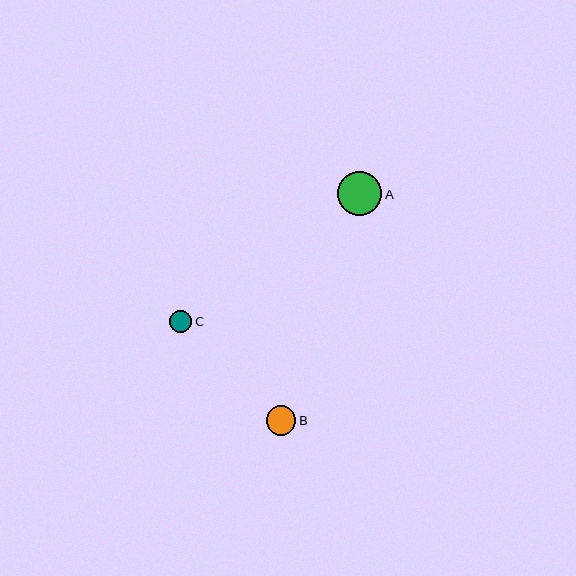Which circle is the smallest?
Circle C is the smallest with a size of approximately 22 pixels.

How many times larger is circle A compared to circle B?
Circle A is approximately 1.5 times the size of circle B.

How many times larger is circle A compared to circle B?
Circle A is approximately 1.5 times the size of circle B.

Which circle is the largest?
Circle A is the largest with a size of approximately 44 pixels.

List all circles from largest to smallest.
From largest to smallest: A, B, C.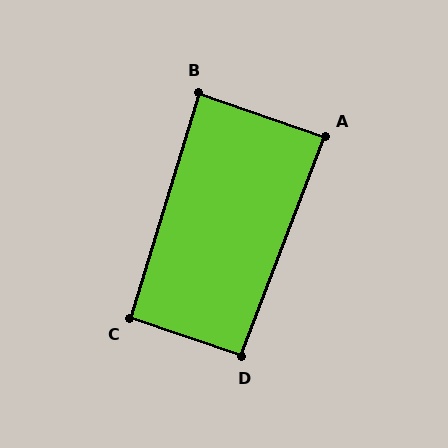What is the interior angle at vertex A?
Approximately 88 degrees (approximately right).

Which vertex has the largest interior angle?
D, at approximately 92 degrees.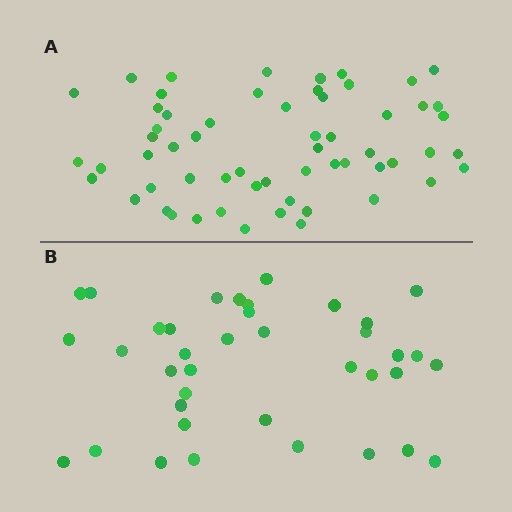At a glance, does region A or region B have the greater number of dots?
Region A (the top region) has more dots.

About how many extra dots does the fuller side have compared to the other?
Region A has approximately 20 more dots than region B.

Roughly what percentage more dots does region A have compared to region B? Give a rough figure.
About 55% more.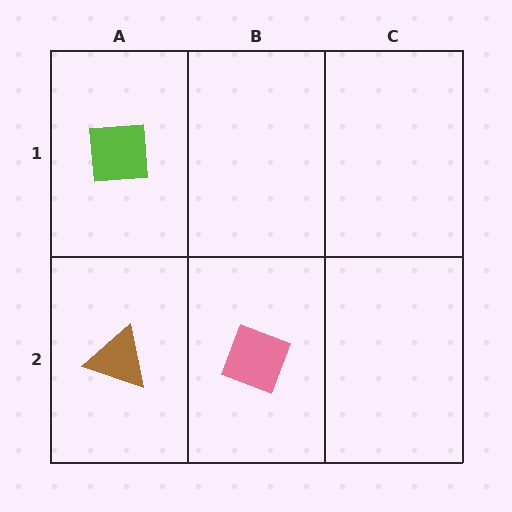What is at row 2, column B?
A pink diamond.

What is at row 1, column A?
A lime square.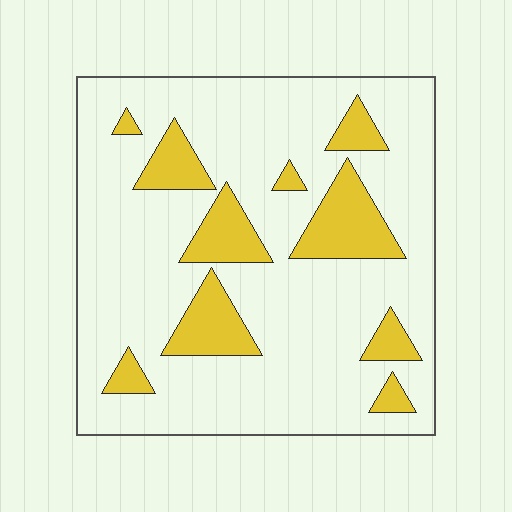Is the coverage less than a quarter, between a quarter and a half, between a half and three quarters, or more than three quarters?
Less than a quarter.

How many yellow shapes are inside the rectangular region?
10.